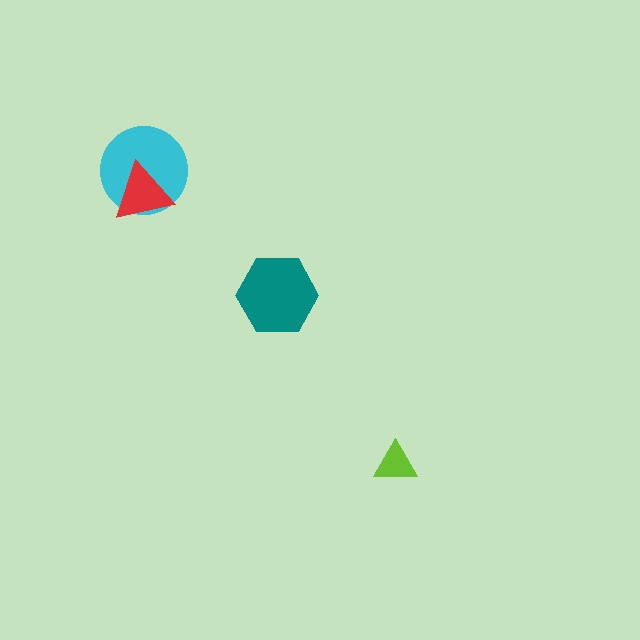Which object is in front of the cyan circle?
The red triangle is in front of the cyan circle.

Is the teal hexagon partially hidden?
No, no other shape covers it.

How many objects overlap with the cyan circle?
1 object overlaps with the cyan circle.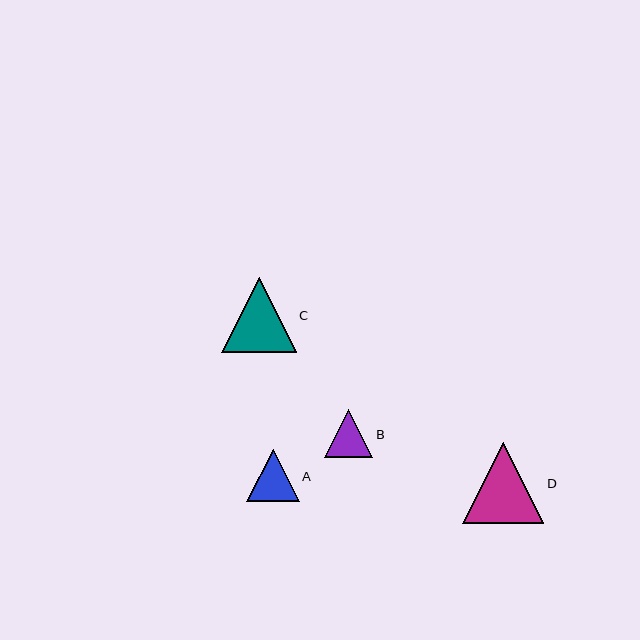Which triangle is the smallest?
Triangle B is the smallest with a size of approximately 49 pixels.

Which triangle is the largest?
Triangle D is the largest with a size of approximately 81 pixels.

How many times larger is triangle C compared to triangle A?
Triangle C is approximately 1.4 times the size of triangle A.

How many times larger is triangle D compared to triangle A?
Triangle D is approximately 1.6 times the size of triangle A.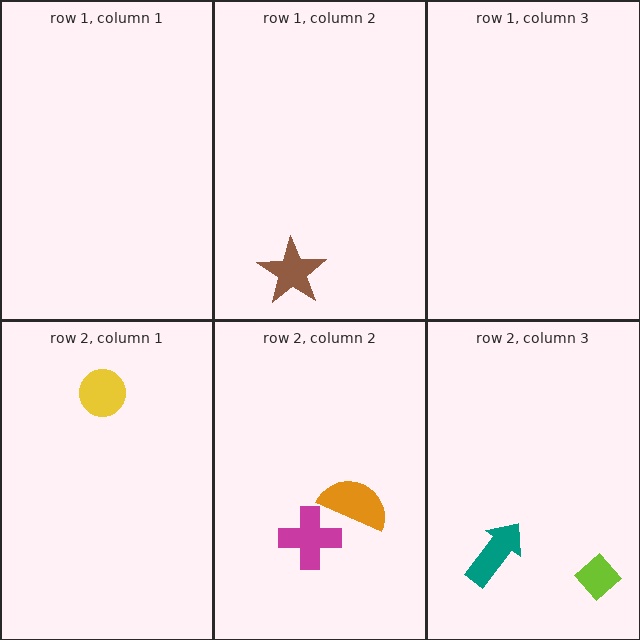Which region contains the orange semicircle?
The row 2, column 2 region.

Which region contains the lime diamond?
The row 2, column 3 region.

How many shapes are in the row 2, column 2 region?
2.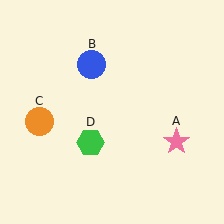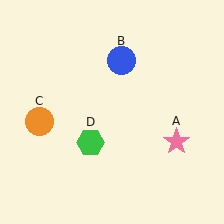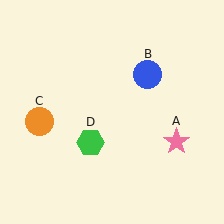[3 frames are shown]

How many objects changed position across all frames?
1 object changed position: blue circle (object B).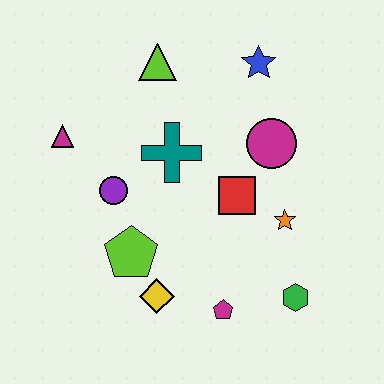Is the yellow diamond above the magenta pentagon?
Yes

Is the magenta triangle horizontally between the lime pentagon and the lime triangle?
No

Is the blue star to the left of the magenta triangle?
No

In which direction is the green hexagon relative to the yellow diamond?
The green hexagon is to the right of the yellow diamond.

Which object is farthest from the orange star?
The magenta triangle is farthest from the orange star.